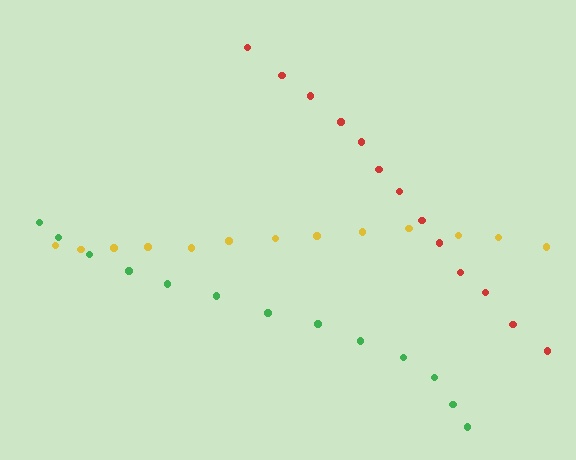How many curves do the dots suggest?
There are 3 distinct paths.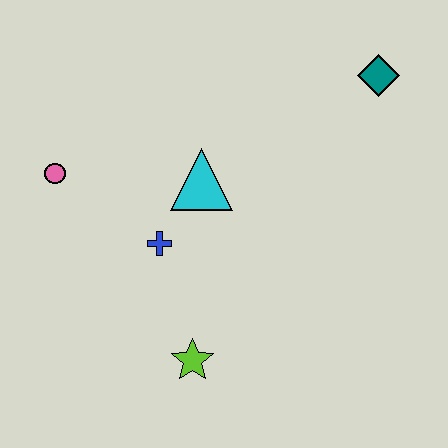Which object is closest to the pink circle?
The blue cross is closest to the pink circle.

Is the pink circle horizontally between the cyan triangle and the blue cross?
No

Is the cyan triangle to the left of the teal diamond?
Yes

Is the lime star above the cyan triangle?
No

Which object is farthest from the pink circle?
The teal diamond is farthest from the pink circle.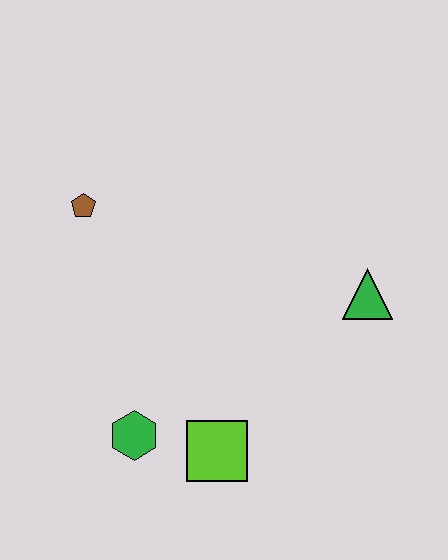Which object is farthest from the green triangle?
The brown pentagon is farthest from the green triangle.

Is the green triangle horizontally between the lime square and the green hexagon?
No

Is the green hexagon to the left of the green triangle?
Yes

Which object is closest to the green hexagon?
The lime square is closest to the green hexagon.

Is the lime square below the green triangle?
Yes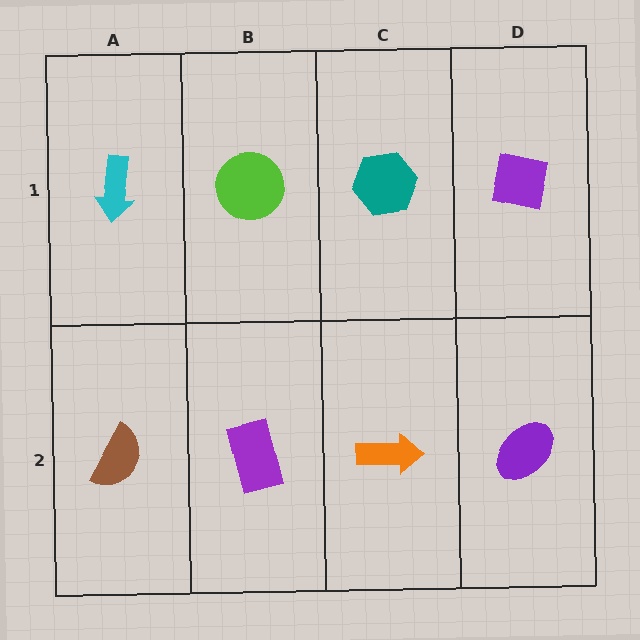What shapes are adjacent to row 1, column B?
A purple rectangle (row 2, column B), a cyan arrow (row 1, column A), a teal hexagon (row 1, column C).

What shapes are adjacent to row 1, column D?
A purple ellipse (row 2, column D), a teal hexagon (row 1, column C).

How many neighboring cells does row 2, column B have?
3.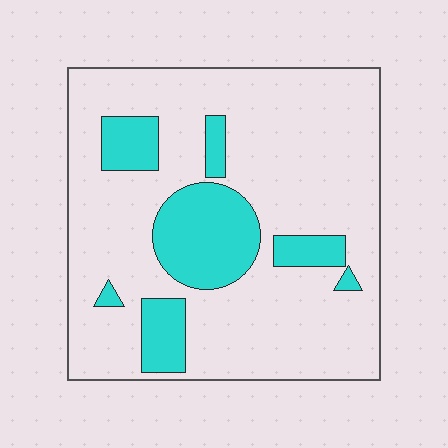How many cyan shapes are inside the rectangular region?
7.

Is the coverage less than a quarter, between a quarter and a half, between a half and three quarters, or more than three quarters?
Less than a quarter.